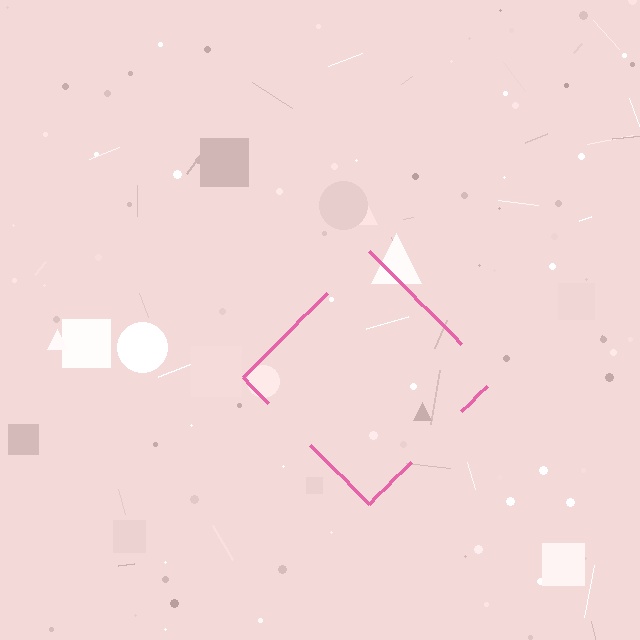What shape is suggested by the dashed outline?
The dashed outline suggests a diamond.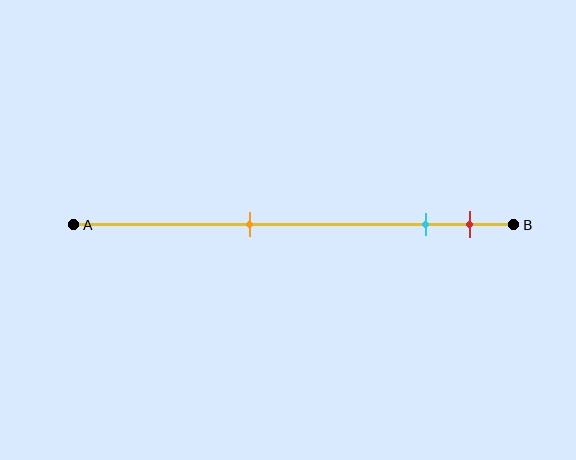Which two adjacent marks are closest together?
The cyan and red marks are the closest adjacent pair.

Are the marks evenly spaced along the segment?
No, the marks are not evenly spaced.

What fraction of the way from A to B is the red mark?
The red mark is approximately 90% (0.9) of the way from A to B.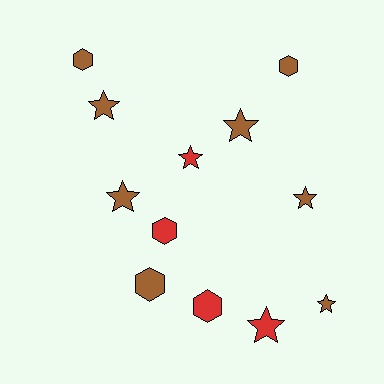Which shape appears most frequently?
Star, with 7 objects.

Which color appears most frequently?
Brown, with 8 objects.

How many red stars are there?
There are 2 red stars.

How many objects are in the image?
There are 12 objects.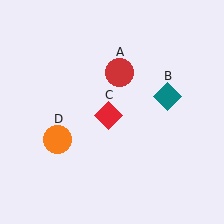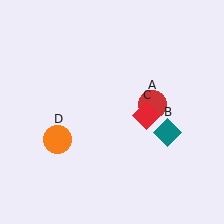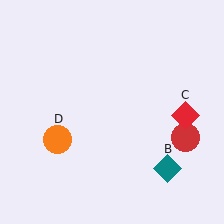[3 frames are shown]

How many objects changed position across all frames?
3 objects changed position: red circle (object A), teal diamond (object B), red diamond (object C).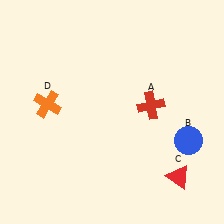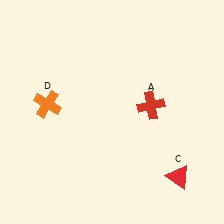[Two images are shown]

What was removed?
The blue circle (B) was removed in Image 2.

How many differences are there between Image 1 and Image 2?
There is 1 difference between the two images.